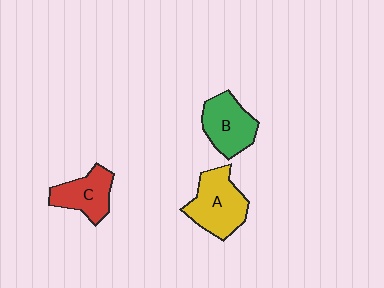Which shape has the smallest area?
Shape C (red).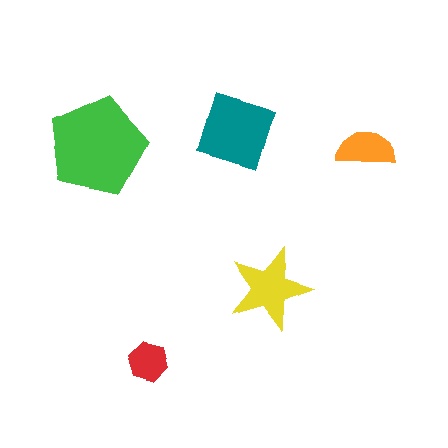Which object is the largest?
The green pentagon.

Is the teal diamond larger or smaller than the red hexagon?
Larger.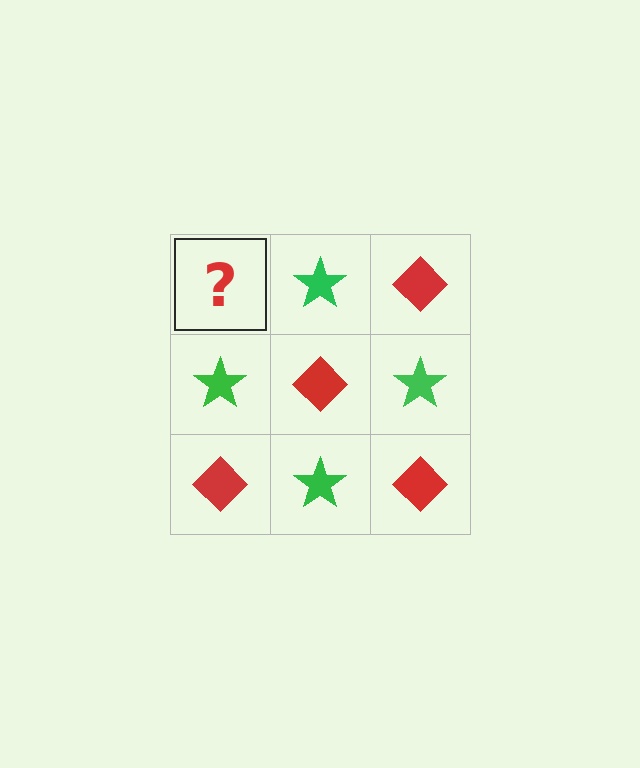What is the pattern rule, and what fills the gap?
The rule is that it alternates red diamond and green star in a checkerboard pattern. The gap should be filled with a red diamond.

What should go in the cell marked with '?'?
The missing cell should contain a red diamond.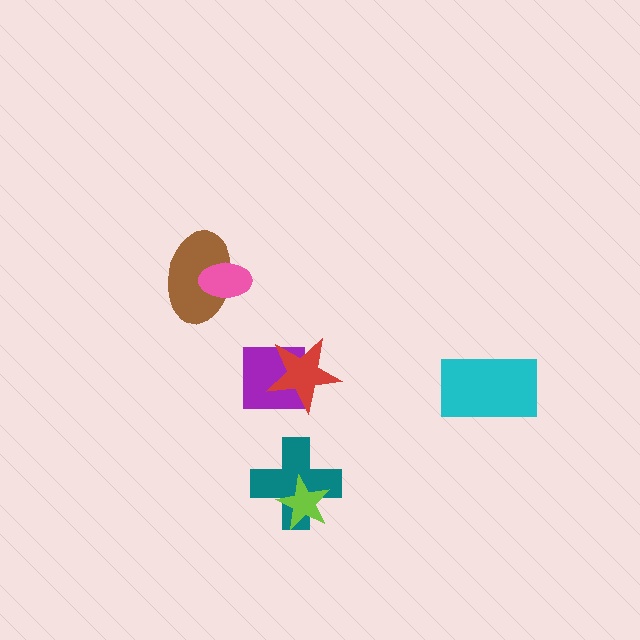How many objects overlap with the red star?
1 object overlaps with the red star.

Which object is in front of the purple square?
The red star is in front of the purple square.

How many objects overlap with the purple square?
1 object overlaps with the purple square.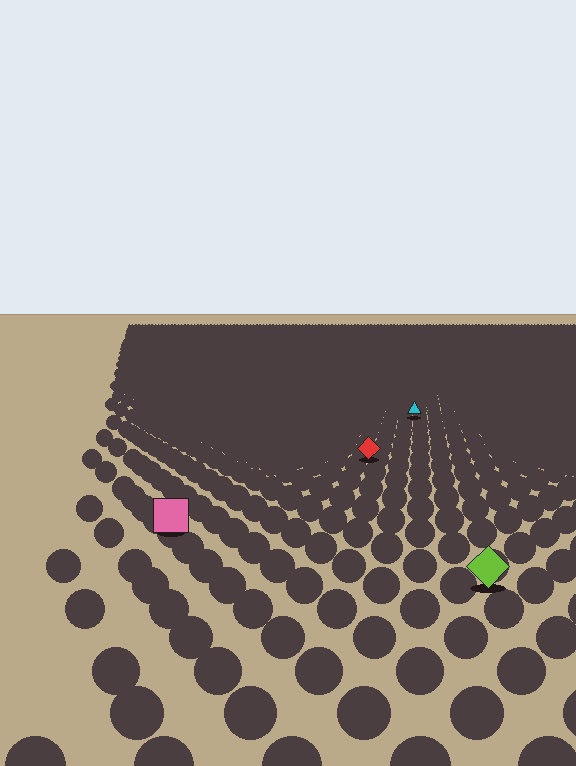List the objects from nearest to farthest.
From nearest to farthest: the lime diamond, the pink square, the red diamond, the cyan triangle.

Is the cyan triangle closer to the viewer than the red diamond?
No. The red diamond is closer — you can tell from the texture gradient: the ground texture is coarser near it.